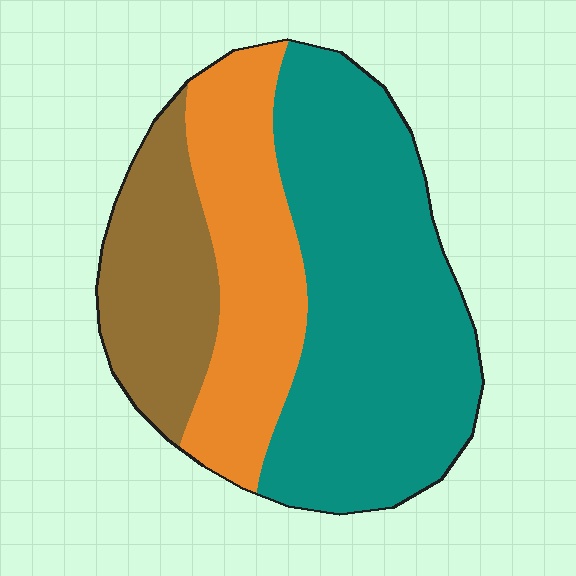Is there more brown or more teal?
Teal.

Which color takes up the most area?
Teal, at roughly 50%.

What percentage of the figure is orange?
Orange covers roughly 25% of the figure.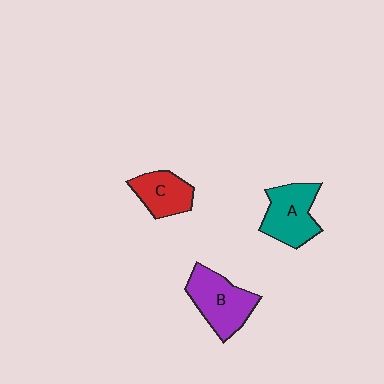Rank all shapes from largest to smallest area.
From largest to smallest: B (purple), A (teal), C (red).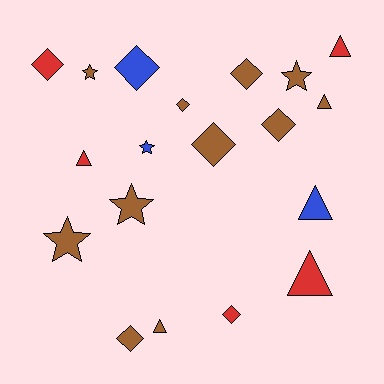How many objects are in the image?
There are 19 objects.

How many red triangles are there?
There are 3 red triangles.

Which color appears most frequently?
Brown, with 11 objects.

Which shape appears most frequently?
Diamond, with 8 objects.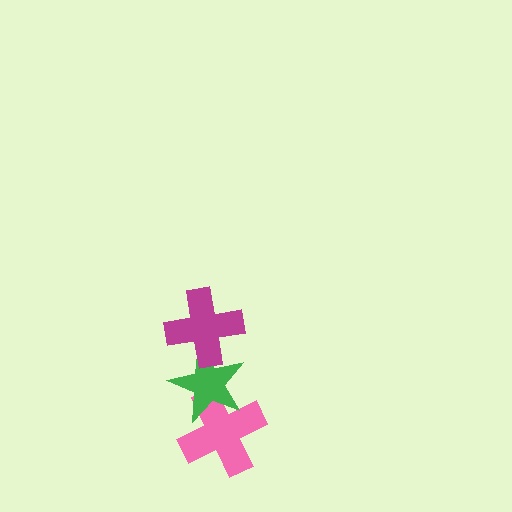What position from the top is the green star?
The green star is 2nd from the top.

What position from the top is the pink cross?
The pink cross is 3rd from the top.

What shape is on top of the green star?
The magenta cross is on top of the green star.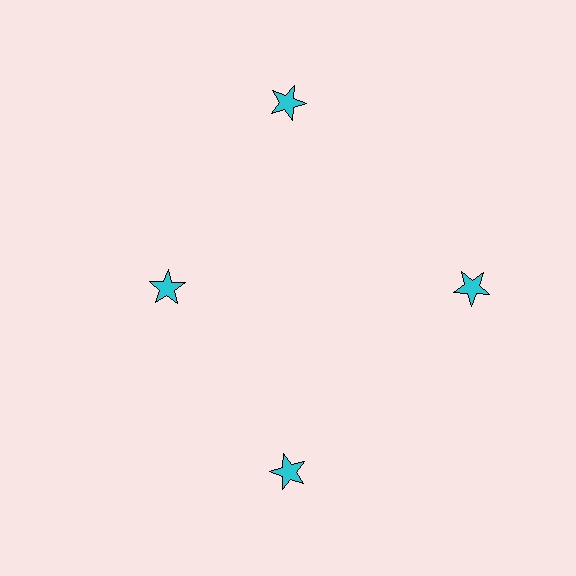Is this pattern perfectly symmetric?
No. The 4 cyan stars are arranged in a ring, but one element near the 9 o'clock position is pulled inward toward the center, breaking the 4-fold rotational symmetry.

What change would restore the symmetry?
The symmetry would be restored by moving it outward, back onto the ring so that all 4 stars sit at equal angles and equal distance from the center.